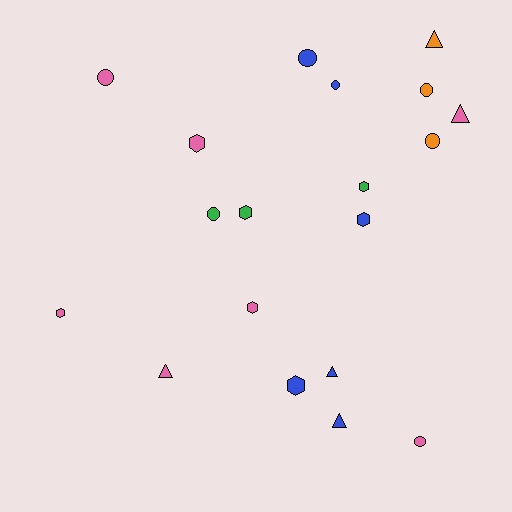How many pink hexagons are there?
There are 3 pink hexagons.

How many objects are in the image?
There are 19 objects.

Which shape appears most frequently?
Circle, with 7 objects.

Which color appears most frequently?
Pink, with 7 objects.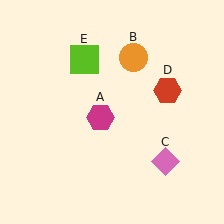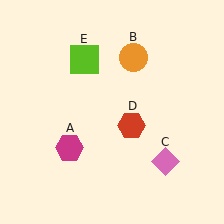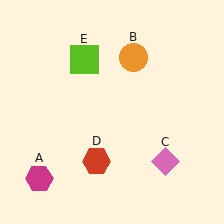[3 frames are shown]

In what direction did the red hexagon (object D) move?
The red hexagon (object D) moved down and to the left.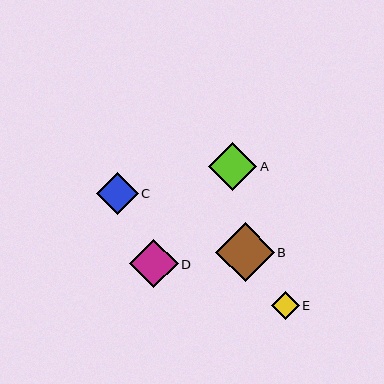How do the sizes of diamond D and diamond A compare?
Diamond D and diamond A are approximately the same size.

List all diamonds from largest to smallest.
From largest to smallest: B, D, A, C, E.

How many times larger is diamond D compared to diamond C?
Diamond D is approximately 1.2 times the size of diamond C.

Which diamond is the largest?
Diamond B is the largest with a size of approximately 59 pixels.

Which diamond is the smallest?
Diamond E is the smallest with a size of approximately 27 pixels.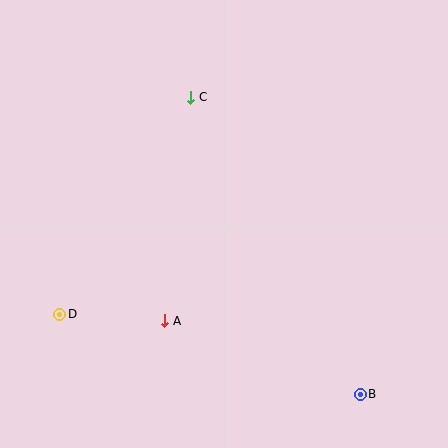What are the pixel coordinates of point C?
Point C is at (191, 97).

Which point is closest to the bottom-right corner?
Point B is closest to the bottom-right corner.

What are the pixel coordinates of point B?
Point B is at (360, 394).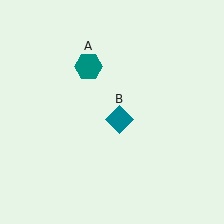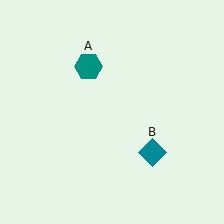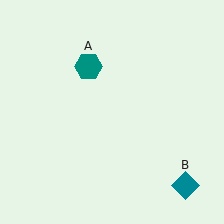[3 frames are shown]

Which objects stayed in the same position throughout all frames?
Teal hexagon (object A) remained stationary.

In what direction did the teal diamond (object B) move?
The teal diamond (object B) moved down and to the right.